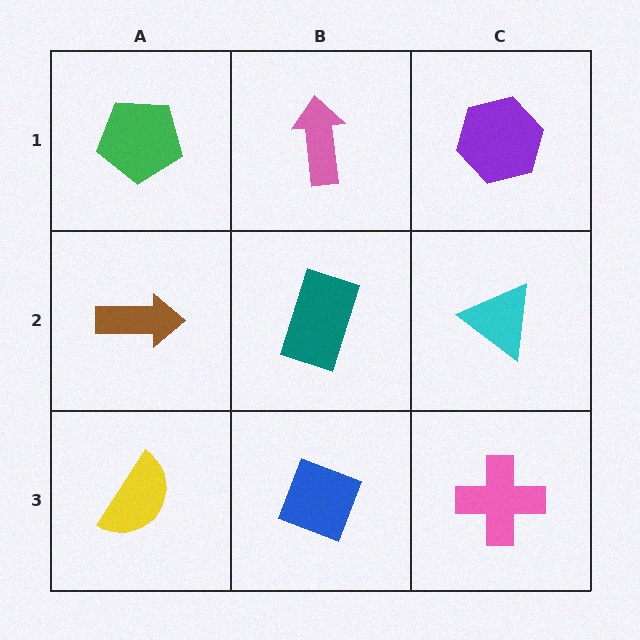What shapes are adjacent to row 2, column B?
A pink arrow (row 1, column B), a blue diamond (row 3, column B), a brown arrow (row 2, column A), a cyan triangle (row 2, column C).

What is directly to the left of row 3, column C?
A blue diamond.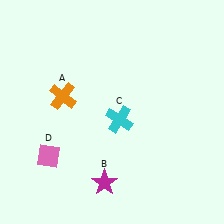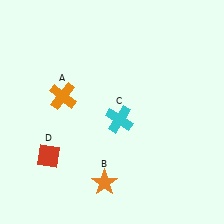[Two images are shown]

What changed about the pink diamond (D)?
In Image 1, D is pink. In Image 2, it changed to red.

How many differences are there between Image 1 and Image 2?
There are 2 differences between the two images.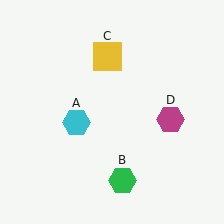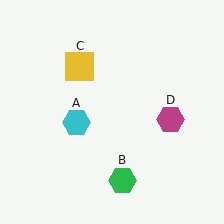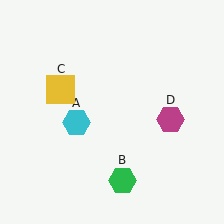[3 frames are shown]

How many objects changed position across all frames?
1 object changed position: yellow square (object C).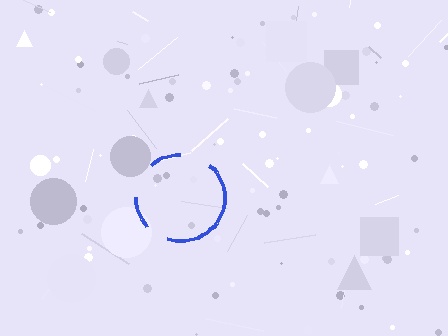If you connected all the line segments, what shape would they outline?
They would outline a circle.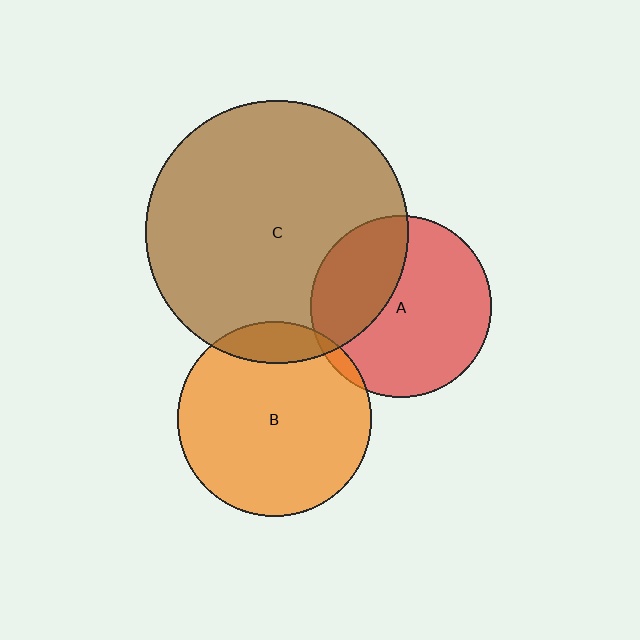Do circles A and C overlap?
Yes.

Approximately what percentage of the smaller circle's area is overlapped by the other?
Approximately 35%.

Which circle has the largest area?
Circle C (brown).